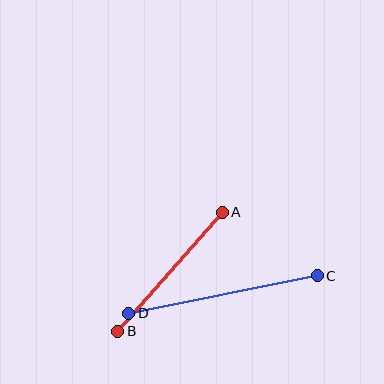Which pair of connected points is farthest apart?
Points C and D are farthest apart.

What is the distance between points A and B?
The distance is approximately 159 pixels.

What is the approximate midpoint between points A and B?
The midpoint is at approximately (170, 272) pixels.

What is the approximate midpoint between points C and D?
The midpoint is at approximately (223, 295) pixels.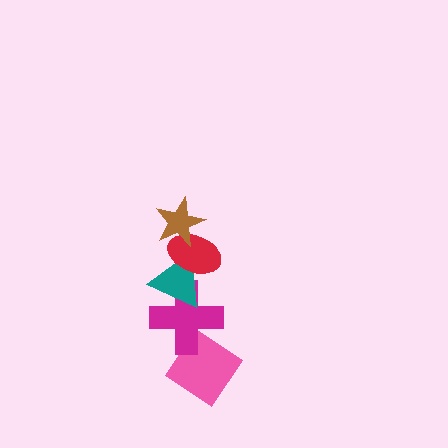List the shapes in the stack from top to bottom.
From top to bottom: the brown star, the red ellipse, the teal triangle, the magenta cross, the pink diamond.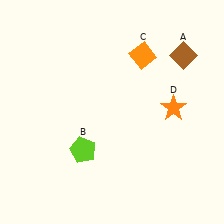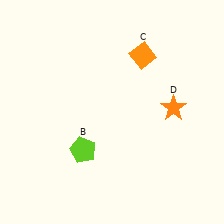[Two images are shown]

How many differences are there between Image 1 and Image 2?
There is 1 difference between the two images.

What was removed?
The brown diamond (A) was removed in Image 2.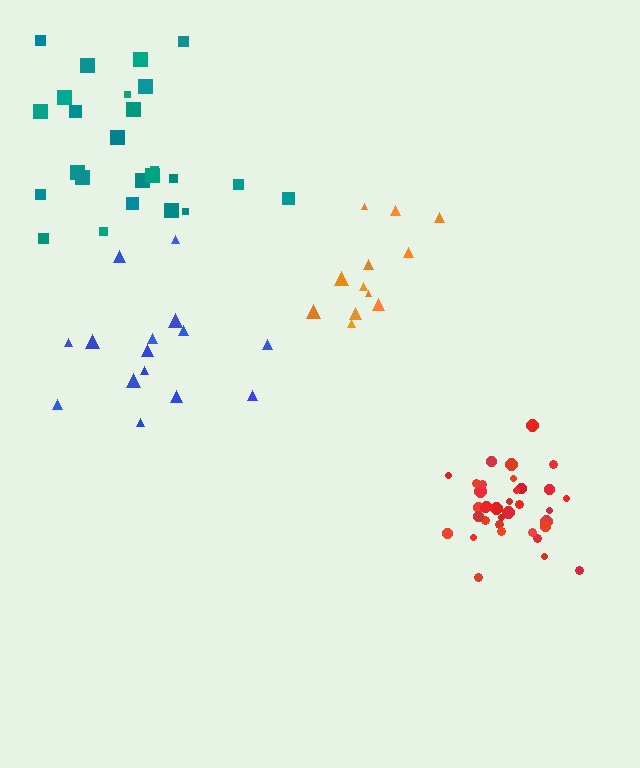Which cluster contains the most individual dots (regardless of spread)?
Red (35).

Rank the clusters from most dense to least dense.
red, orange, blue, teal.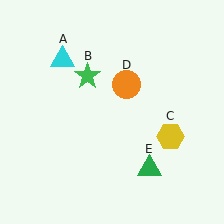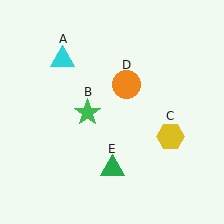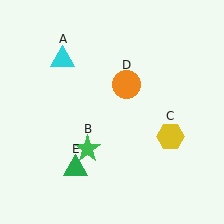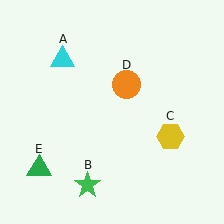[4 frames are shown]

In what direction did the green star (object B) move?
The green star (object B) moved down.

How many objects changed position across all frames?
2 objects changed position: green star (object B), green triangle (object E).